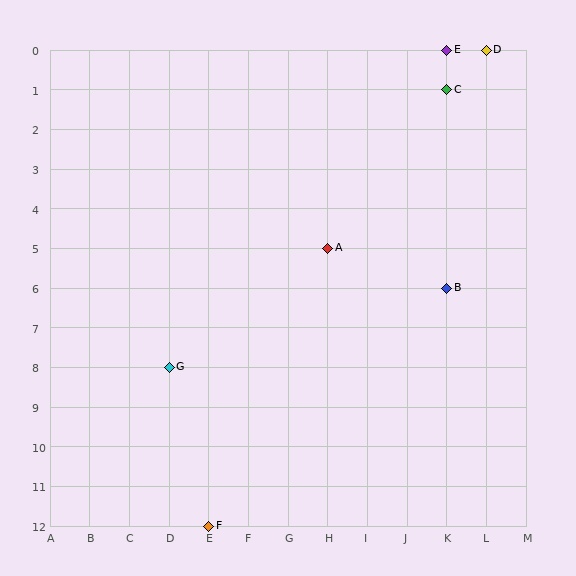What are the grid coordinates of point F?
Point F is at grid coordinates (E, 12).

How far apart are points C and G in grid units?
Points C and G are 7 columns and 7 rows apart (about 9.9 grid units diagonally).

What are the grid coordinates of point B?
Point B is at grid coordinates (K, 6).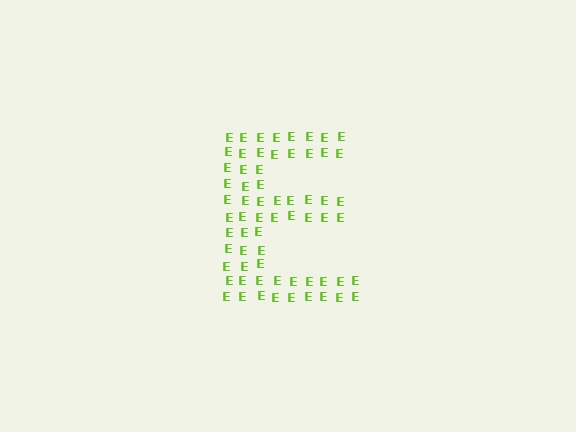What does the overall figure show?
The overall figure shows the letter E.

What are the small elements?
The small elements are letter E's.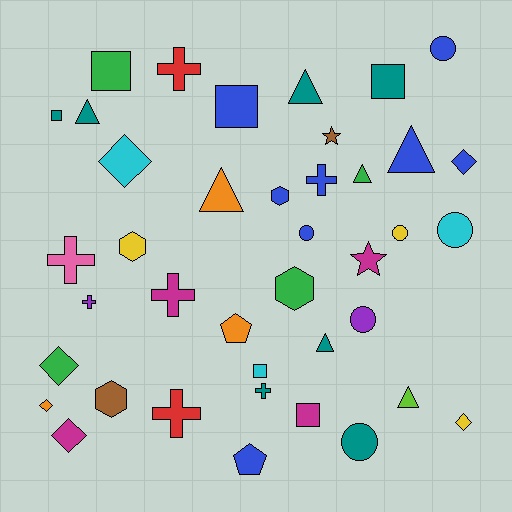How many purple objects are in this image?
There are 2 purple objects.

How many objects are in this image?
There are 40 objects.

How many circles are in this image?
There are 6 circles.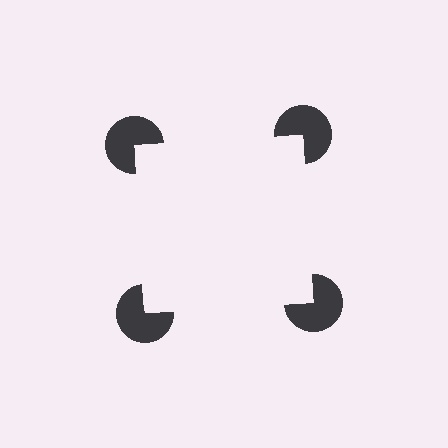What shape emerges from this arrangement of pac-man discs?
An illusory square — its edges are inferred from the aligned wedge cuts in the pac-man discs, not physically drawn.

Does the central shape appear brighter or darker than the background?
It typically appears slightly brighter than the background, even though no actual brightness change is drawn.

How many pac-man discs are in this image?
There are 4 — one at each vertex of the illusory square.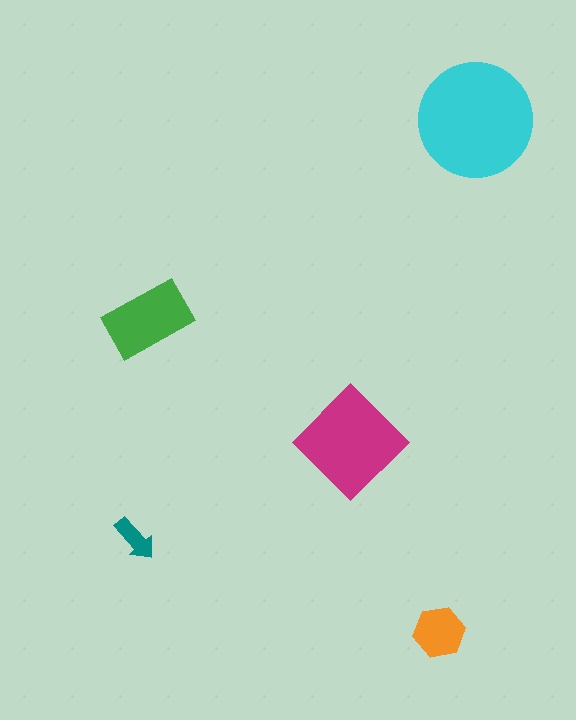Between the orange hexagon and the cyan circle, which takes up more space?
The cyan circle.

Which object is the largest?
The cyan circle.